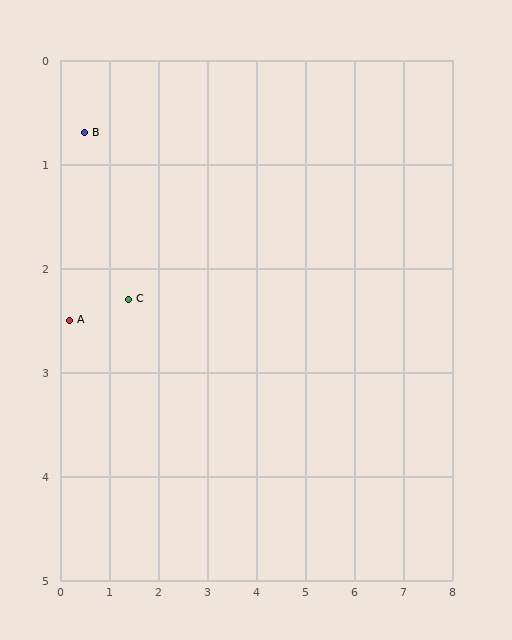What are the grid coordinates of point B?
Point B is at approximately (0.5, 0.7).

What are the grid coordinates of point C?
Point C is at approximately (1.4, 2.3).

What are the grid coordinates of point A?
Point A is at approximately (0.2, 2.5).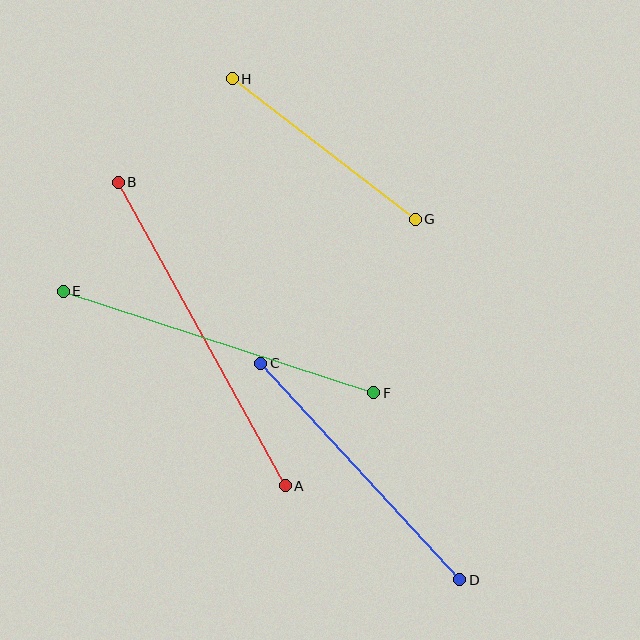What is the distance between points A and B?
The distance is approximately 346 pixels.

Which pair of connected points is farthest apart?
Points A and B are farthest apart.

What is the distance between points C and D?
The distance is approximately 294 pixels.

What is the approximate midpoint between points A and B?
The midpoint is at approximately (202, 334) pixels.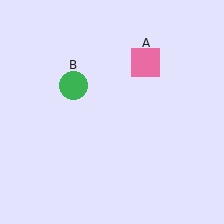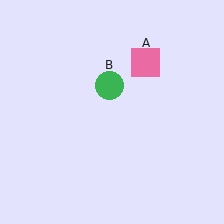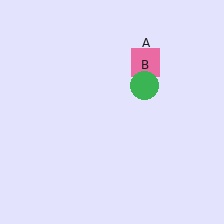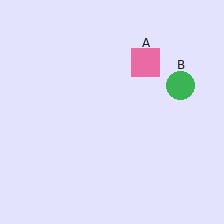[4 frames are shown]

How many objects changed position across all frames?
1 object changed position: green circle (object B).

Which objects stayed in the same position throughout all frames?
Pink square (object A) remained stationary.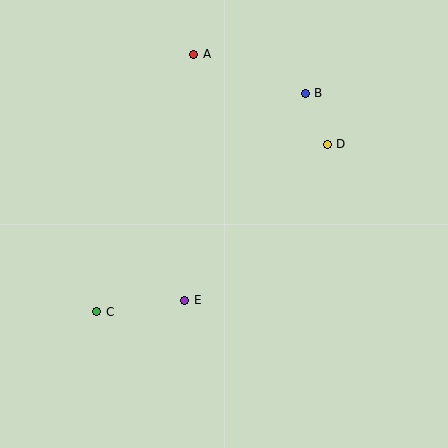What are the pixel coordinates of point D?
Point D is at (327, 144).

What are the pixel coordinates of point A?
Point A is at (194, 54).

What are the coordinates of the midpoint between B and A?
The midpoint between B and A is at (249, 74).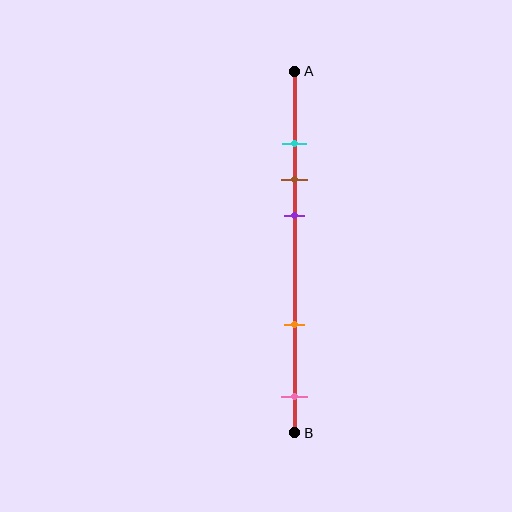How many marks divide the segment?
There are 5 marks dividing the segment.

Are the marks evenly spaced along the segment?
No, the marks are not evenly spaced.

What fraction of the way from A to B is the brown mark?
The brown mark is approximately 30% (0.3) of the way from A to B.